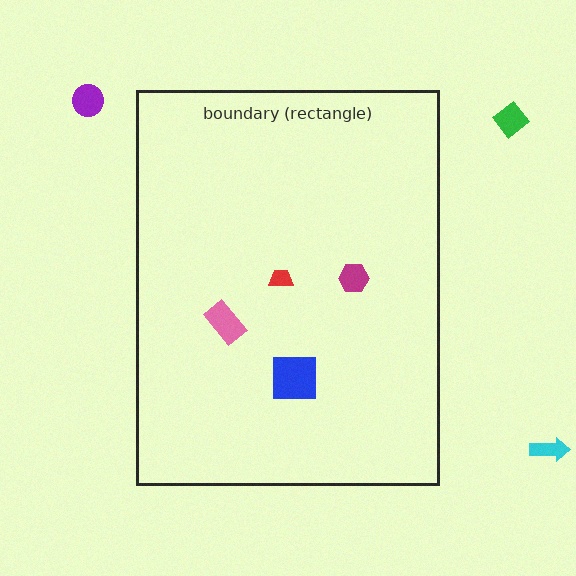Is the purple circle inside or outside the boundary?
Outside.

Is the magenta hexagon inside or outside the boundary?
Inside.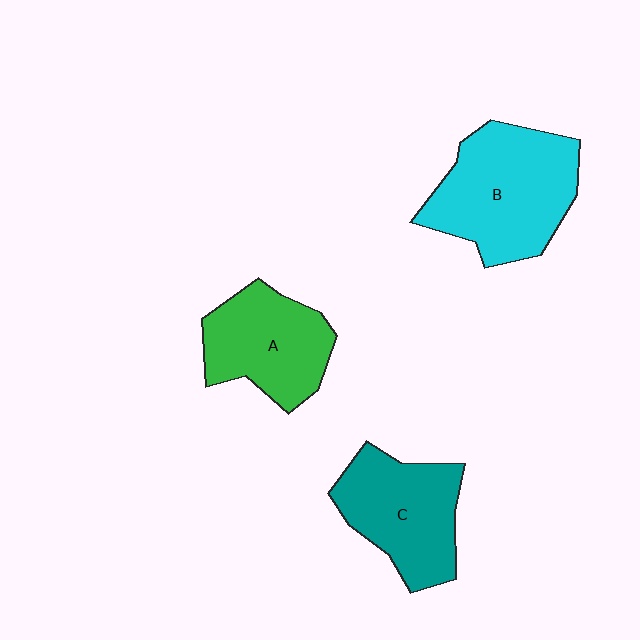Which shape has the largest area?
Shape B (cyan).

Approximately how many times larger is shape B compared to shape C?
Approximately 1.3 times.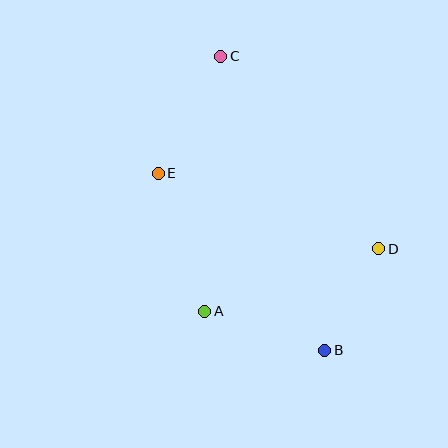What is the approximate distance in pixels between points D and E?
The distance between D and E is approximately 233 pixels.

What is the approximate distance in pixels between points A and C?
The distance between A and C is approximately 256 pixels.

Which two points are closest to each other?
Points B and D are closest to each other.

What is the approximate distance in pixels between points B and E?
The distance between B and E is approximately 243 pixels.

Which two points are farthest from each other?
Points B and C are farthest from each other.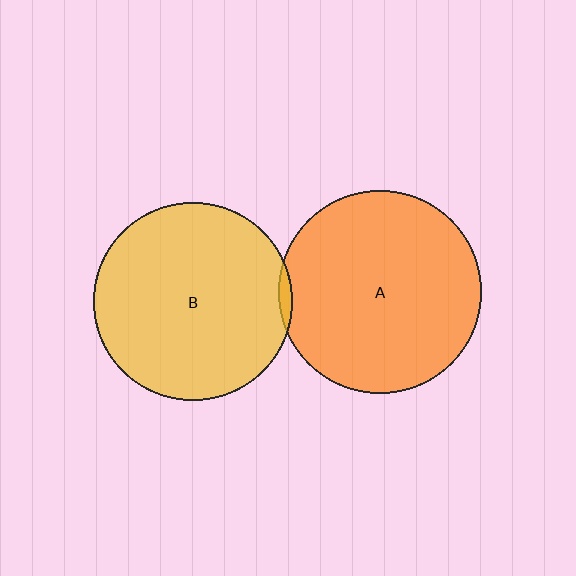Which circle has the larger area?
Circle A (orange).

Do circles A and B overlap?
Yes.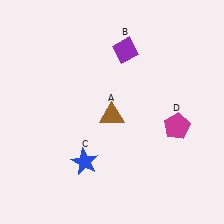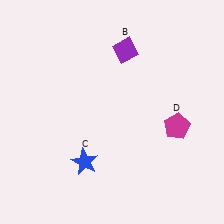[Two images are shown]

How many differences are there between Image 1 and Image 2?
There is 1 difference between the two images.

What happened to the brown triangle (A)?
The brown triangle (A) was removed in Image 2. It was in the bottom-left area of Image 1.